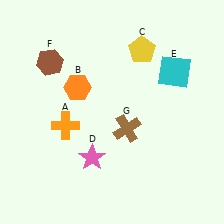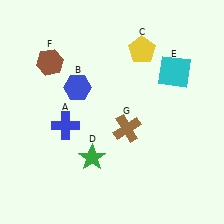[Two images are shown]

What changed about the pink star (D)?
In Image 1, D is pink. In Image 2, it changed to green.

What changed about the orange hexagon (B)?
In Image 1, B is orange. In Image 2, it changed to blue.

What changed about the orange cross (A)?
In Image 1, A is orange. In Image 2, it changed to blue.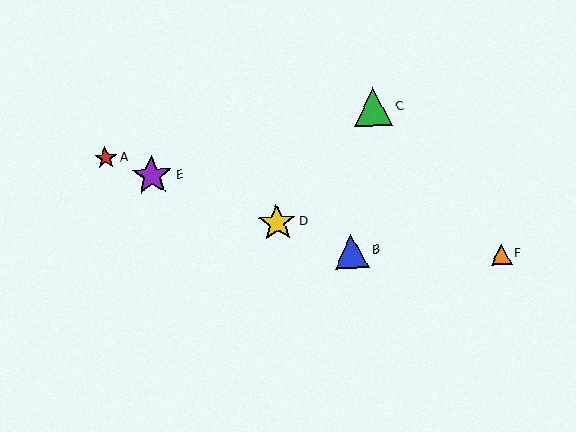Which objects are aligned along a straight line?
Objects A, B, D, E are aligned along a straight line.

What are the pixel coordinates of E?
Object E is at (152, 176).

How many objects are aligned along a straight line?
4 objects (A, B, D, E) are aligned along a straight line.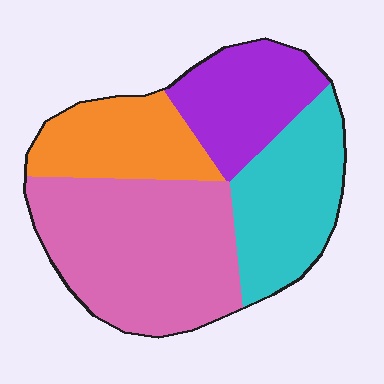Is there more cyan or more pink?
Pink.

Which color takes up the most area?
Pink, at roughly 40%.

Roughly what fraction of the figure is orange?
Orange takes up about one sixth (1/6) of the figure.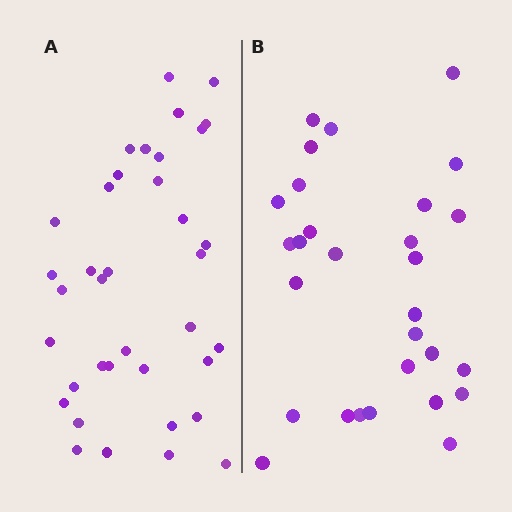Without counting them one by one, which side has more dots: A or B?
Region A (the left region) has more dots.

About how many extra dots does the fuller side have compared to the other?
Region A has roughly 8 or so more dots than region B.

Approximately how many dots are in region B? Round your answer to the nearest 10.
About 30 dots. (The exact count is 29, which rounds to 30.)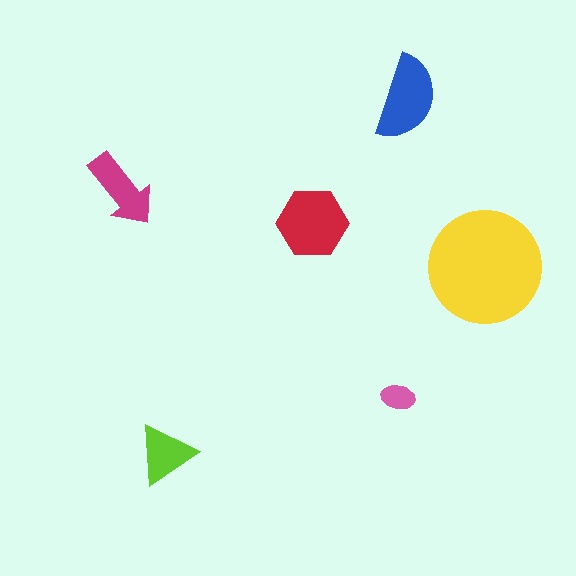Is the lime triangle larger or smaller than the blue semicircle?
Smaller.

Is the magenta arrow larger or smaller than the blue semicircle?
Smaller.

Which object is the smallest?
The pink ellipse.